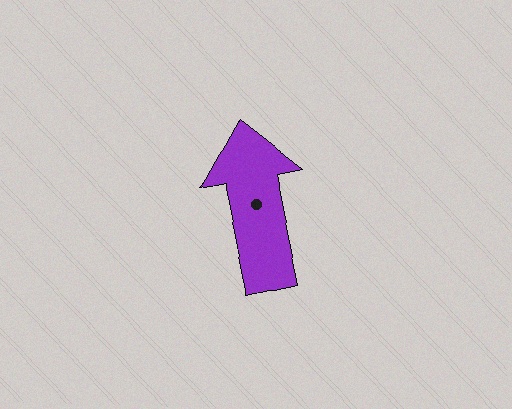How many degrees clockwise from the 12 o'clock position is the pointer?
Approximately 348 degrees.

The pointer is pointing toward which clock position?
Roughly 12 o'clock.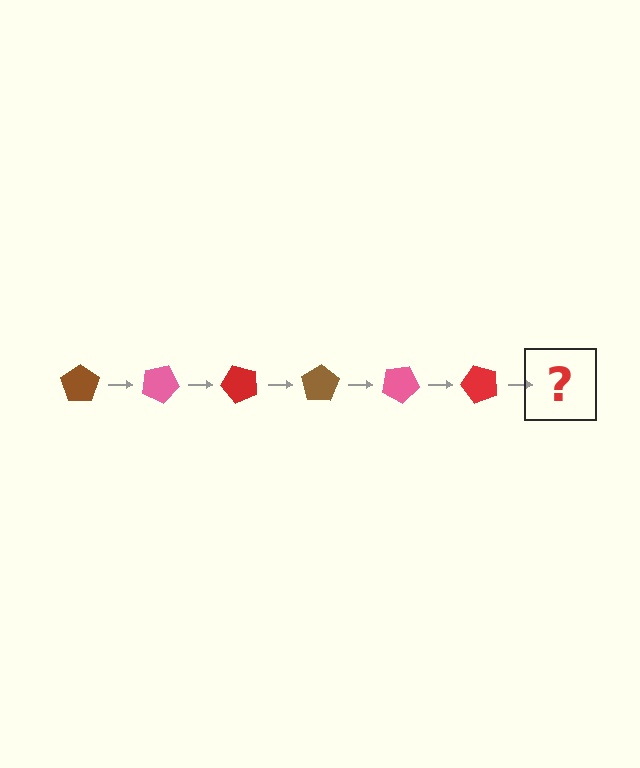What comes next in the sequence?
The next element should be a brown pentagon, rotated 150 degrees from the start.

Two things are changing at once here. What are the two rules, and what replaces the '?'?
The two rules are that it rotates 25 degrees each step and the color cycles through brown, pink, and red. The '?' should be a brown pentagon, rotated 150 degrees from the start.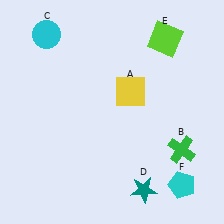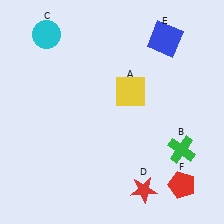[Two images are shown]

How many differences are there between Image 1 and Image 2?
There are 3 differences between the two images.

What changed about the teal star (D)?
In Image 1, D is teal. In Image 2, it changed to red.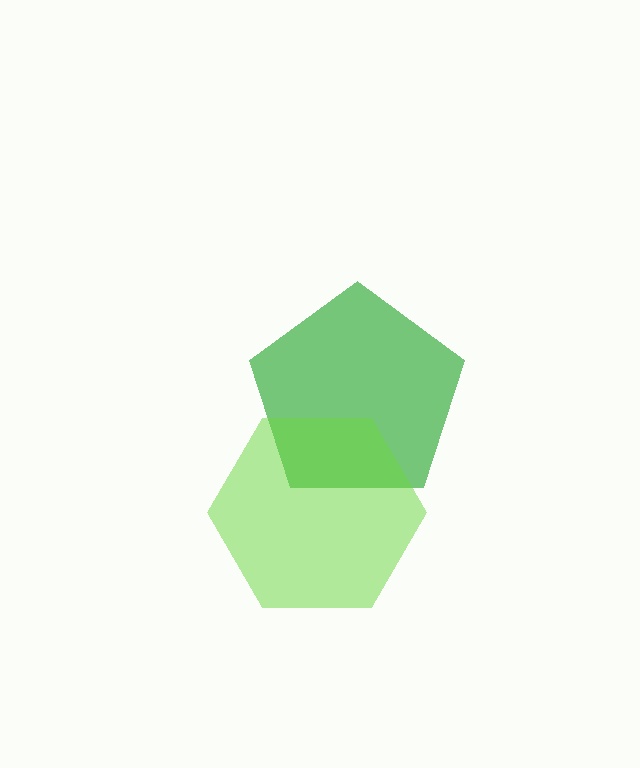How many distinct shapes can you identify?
There are 2 distinct shapes: a green pentagon, a lime hexagon.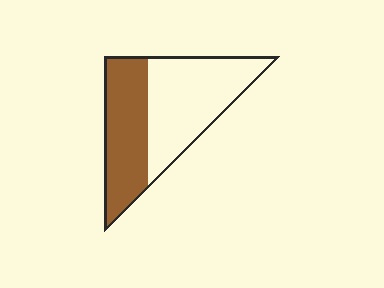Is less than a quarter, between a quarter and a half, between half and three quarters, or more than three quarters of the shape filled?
Between a quarter and a half.